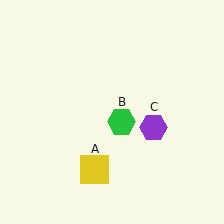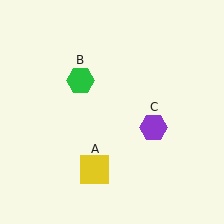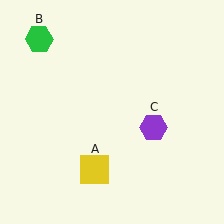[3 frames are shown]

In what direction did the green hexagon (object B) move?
The green hexagon (object B) moved up and to the left.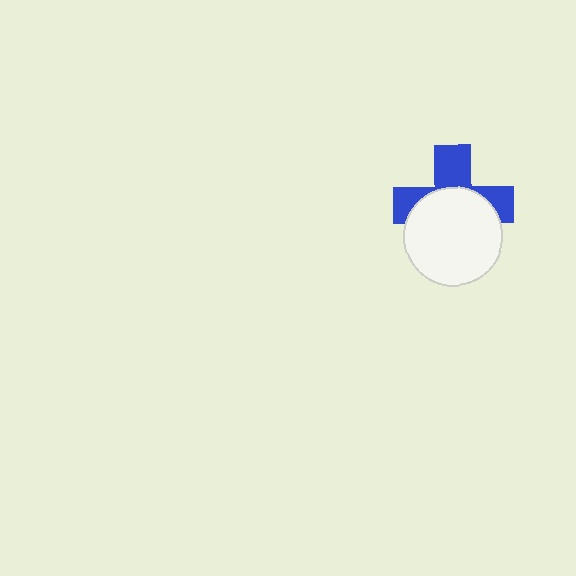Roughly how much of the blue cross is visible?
A small part of it is visible (roughly 45%).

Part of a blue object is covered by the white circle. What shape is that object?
It is a cross.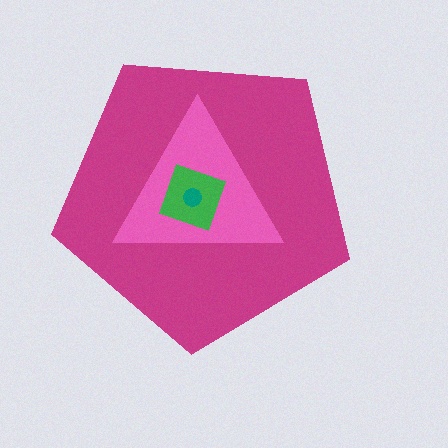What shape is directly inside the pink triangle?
The green diamond.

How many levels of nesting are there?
4.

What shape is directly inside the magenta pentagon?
The pink triangle.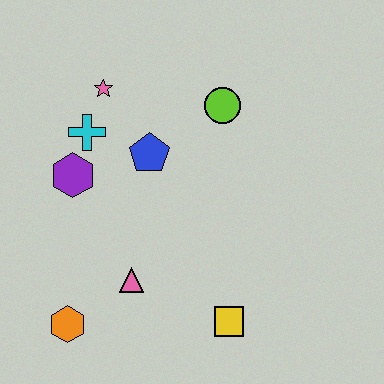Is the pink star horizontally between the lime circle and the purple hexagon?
Yes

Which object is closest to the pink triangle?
The orange hexagon is closest to the pink triangle.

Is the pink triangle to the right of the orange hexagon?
Yes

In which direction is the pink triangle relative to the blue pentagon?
The pink triangle is below the blue pentagon.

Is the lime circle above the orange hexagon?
Yes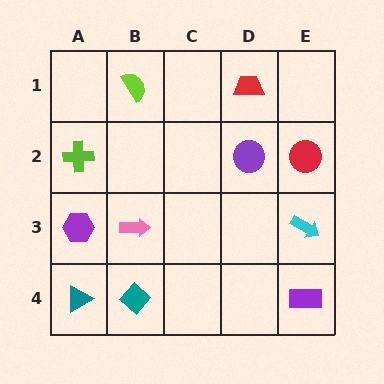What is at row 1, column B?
A lime semicircle.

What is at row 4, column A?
A teal triangle.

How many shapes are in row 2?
3 shapes.